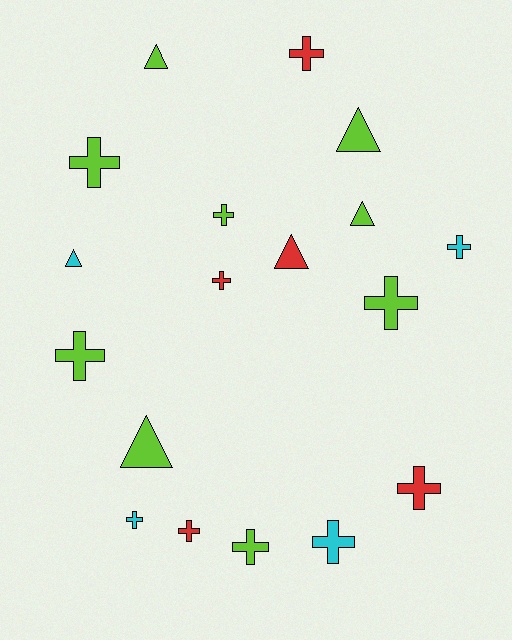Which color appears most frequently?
Lime, with 9 objects.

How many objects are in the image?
There are 18 objects.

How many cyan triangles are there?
There is 1 cyan triangle.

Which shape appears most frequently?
Cross, with 12 objects.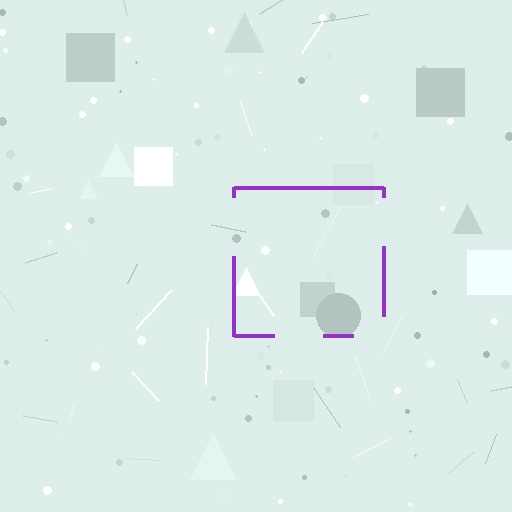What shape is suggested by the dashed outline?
The dashed outline suggests a square.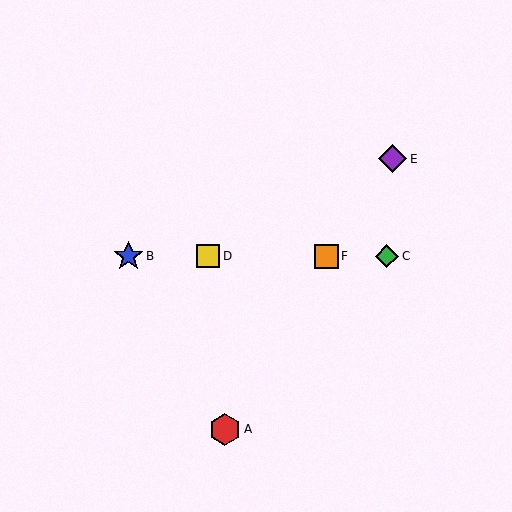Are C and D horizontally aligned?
Yes, both are at y≈256.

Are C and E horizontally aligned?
No, C is at y≈256 and E is at y≈159.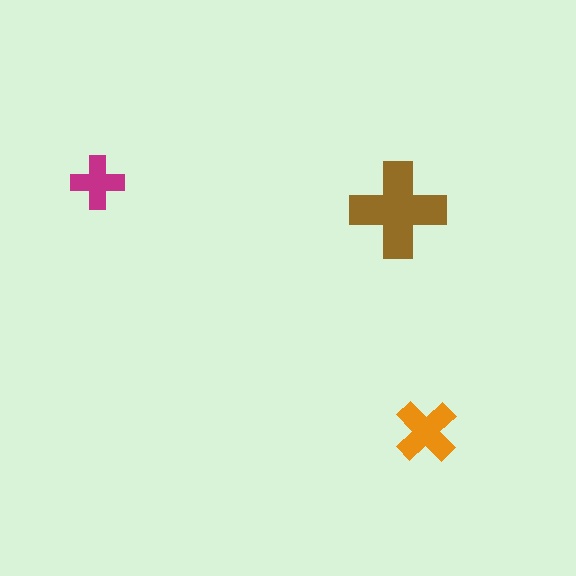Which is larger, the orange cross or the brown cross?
The brown one.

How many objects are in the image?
There are 3 objects in the image.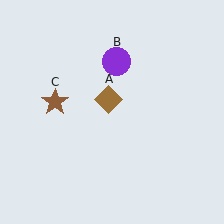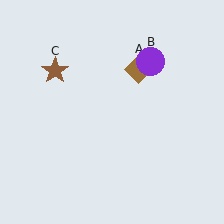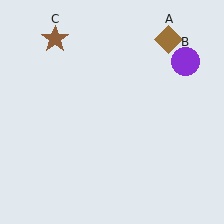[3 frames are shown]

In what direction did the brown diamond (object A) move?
The brown diamond (object A) moved up and to the right.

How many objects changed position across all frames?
3 objects changed position: brown diamond (object A), purple circle (object B), brown star (object C).